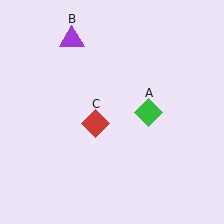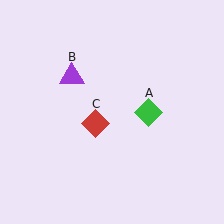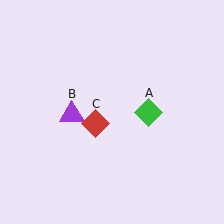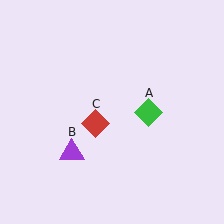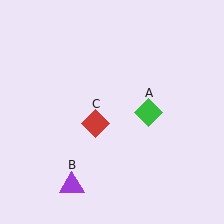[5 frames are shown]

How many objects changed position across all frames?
1 object changed position: purple triangle (object B).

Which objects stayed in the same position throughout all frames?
Green diamond (object A) and red diamond (object C) remained stationary.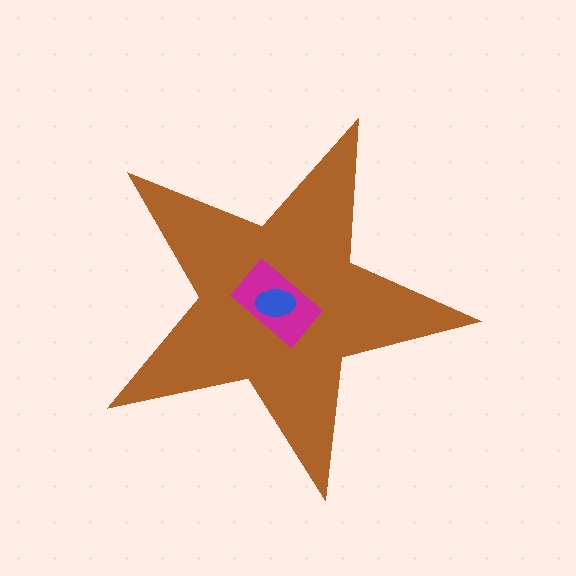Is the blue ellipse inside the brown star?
Yes.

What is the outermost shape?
The brown star.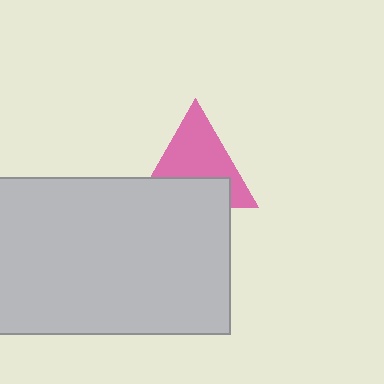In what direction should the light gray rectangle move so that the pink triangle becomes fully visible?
The light gray rectangle should move down. That is the shortest direction to clear the overlap and leave the pink triangle fully visible.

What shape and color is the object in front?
The object in front is a light gray rectangle.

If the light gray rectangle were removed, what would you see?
You would see the complete pink triangle.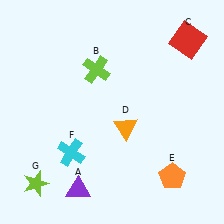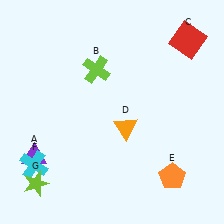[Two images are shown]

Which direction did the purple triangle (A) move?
The purple triangle (A) moved left.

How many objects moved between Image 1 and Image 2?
2 objects moved between the two images.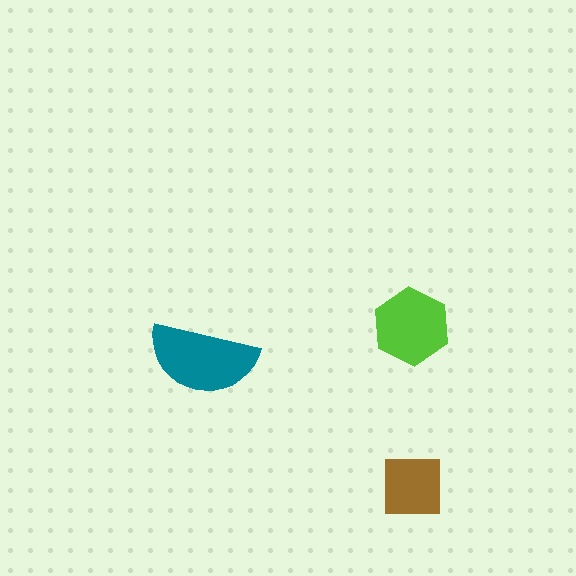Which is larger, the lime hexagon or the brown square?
The lime hexagon.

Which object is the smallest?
The brown square.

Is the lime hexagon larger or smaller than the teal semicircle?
Smaller.